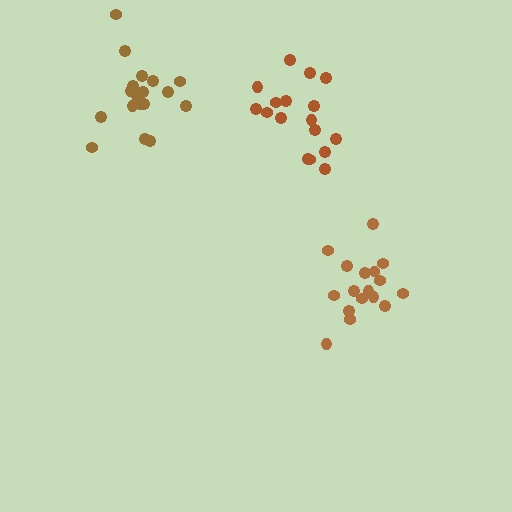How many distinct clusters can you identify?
There are 3 distinct clusters.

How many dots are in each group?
Group 1: 18 dots, Group 2: 17 dots, Group 3: 17 dots (52 total).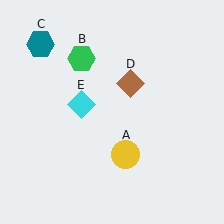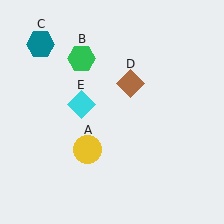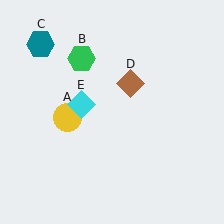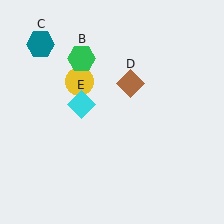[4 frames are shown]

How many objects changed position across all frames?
1 object changed position: yellow circle (object A).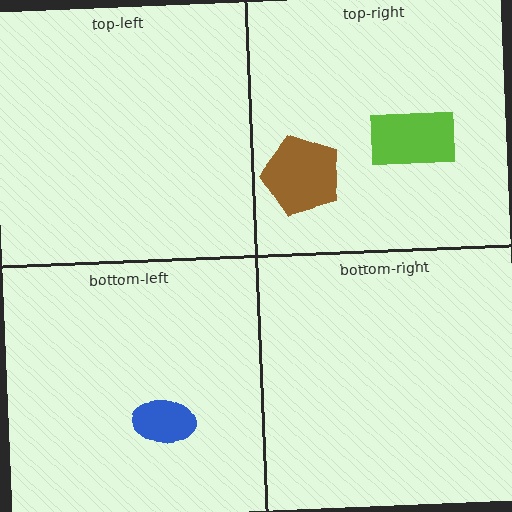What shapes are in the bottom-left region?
The blue ellipse.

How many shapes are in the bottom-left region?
1.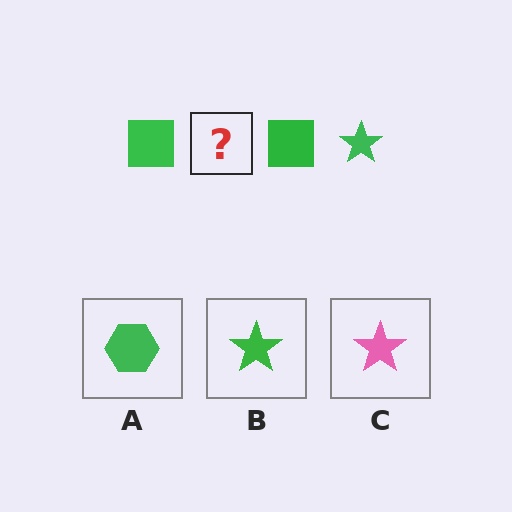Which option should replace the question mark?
Option B.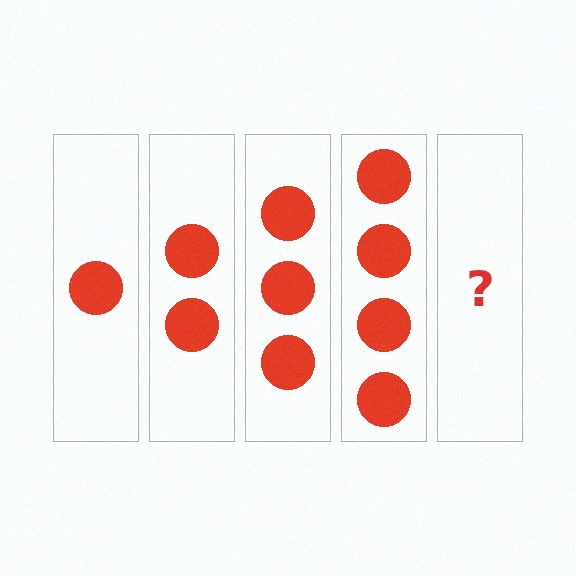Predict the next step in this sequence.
The next step is 5 circles.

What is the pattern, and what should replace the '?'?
The pattern is that each step adds one more circle. The '?' should be 5 circles.